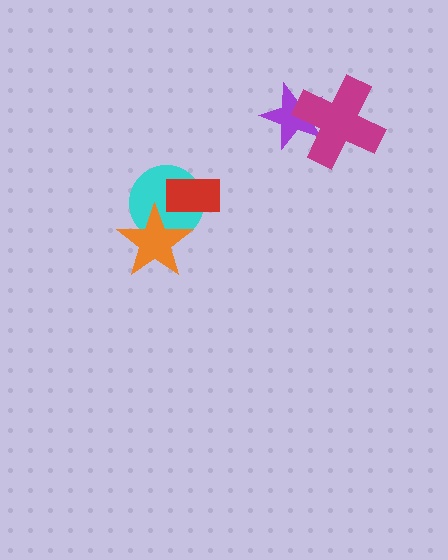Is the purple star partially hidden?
Yes, it is partially covered by another shape.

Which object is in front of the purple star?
The magenta cross is in front of the purple star.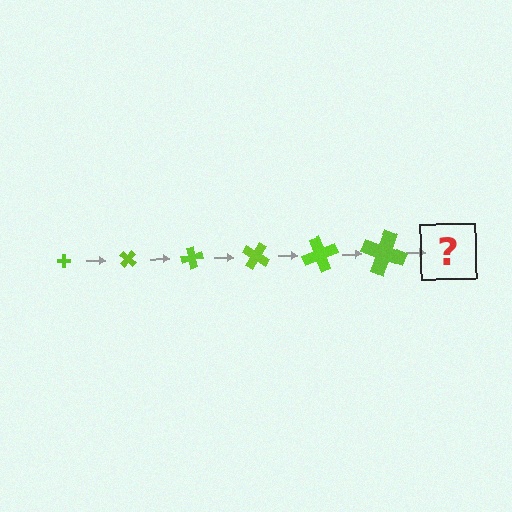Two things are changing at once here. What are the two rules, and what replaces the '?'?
The two rules are that the cross grows larger each step and it rotates 40 degrees each step. The '?' should be a cross, larger than the previous one and rotated 240 degrees from the start.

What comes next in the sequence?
The next element should be a cross, larger than the previous one and rotated 240 degrees from the start.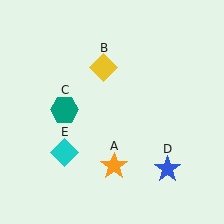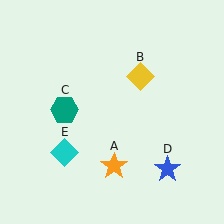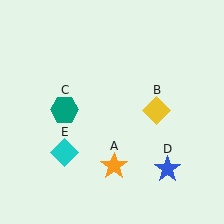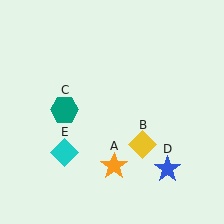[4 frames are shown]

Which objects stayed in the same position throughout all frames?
Orange star (object A) and teal hexagon (object C) and blue star (object D) and cyan diamond (object E) remained stationary.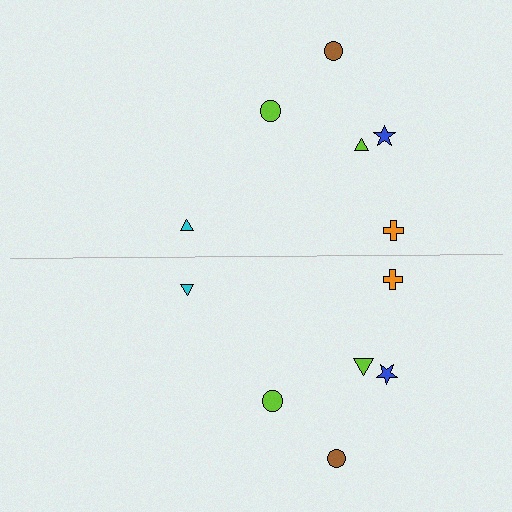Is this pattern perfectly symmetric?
No, the pattern is not perfectly symmetric. The lime triangle on the bottom side has a different size than its mirror counterpart.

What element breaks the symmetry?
The lime triangle on the bottom side has a different size than its mirror counterpart.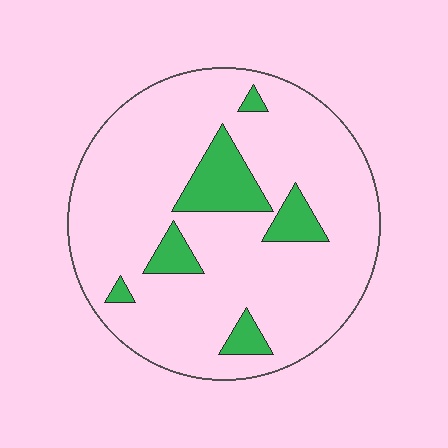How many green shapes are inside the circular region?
6.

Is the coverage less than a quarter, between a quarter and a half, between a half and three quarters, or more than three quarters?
Less than a quarter.